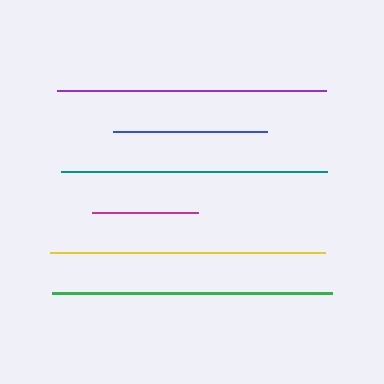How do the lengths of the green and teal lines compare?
The green and teal lines are approximately the same length.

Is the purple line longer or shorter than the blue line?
The purple line is longer than the blue line.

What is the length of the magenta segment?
The magenta segment is approximately 107 pixels long.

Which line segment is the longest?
The green line is the longest at approximately 279 pixels.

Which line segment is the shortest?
The magenta line is the shortest at approximately 107 pixels.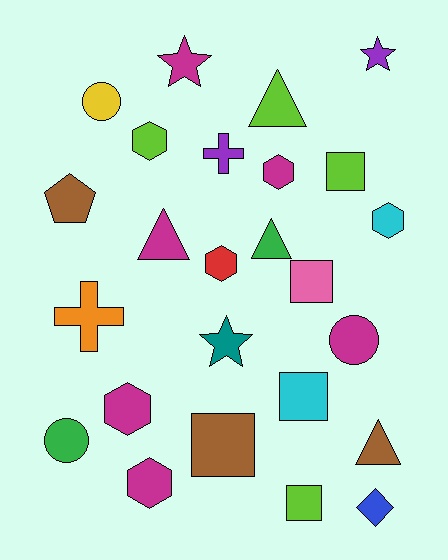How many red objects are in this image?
There is 1 red object.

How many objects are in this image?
There are 25 objects.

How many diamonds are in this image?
There is 1 diamond.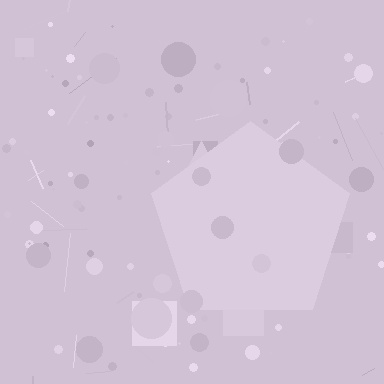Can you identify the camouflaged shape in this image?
The camouflaged shape is a pentagon.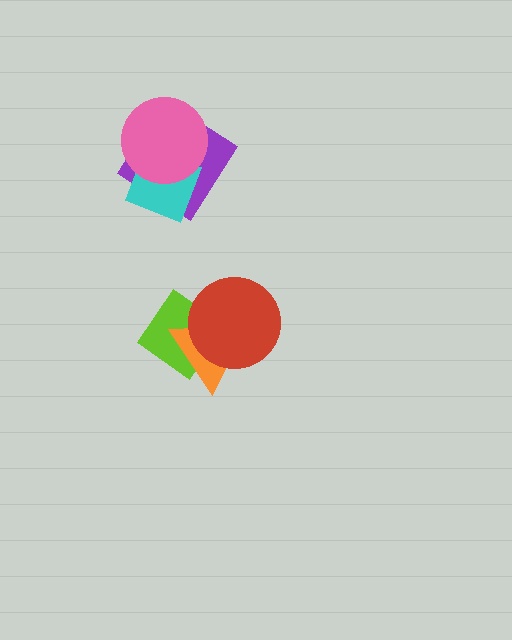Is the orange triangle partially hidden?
Yes, it is partially covered by another shape.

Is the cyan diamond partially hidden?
Yes, it is partially covered by another shape.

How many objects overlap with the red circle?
2 objects overlap with the red circle.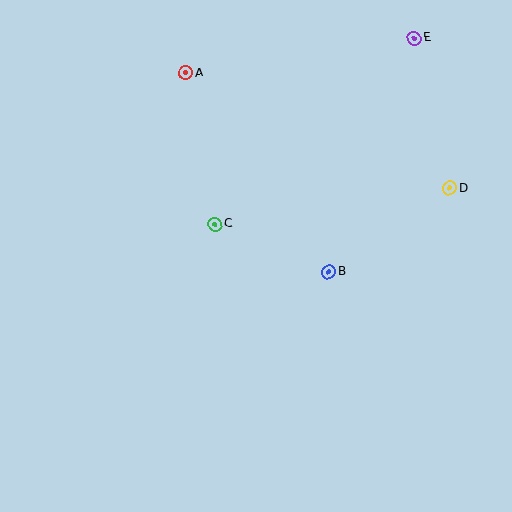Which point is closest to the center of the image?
Point C at (215, 224) is closest to the center.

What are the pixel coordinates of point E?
Point E is at (414, 38).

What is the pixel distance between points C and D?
The distance between C and D is 237 pixels.